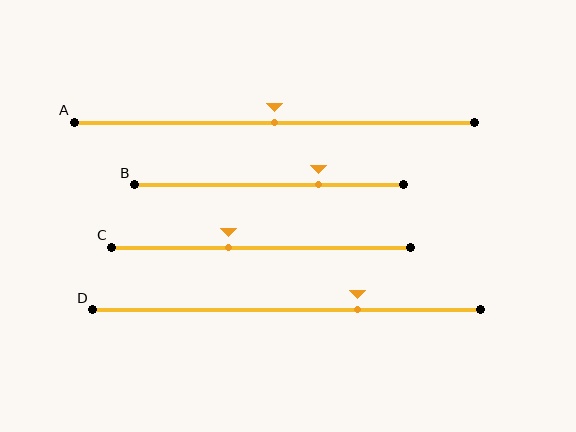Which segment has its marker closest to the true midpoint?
Segment A has its marker closest to the true midpoint.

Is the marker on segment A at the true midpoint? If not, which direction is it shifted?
Yes, the marker on segment A is at the true midpoint.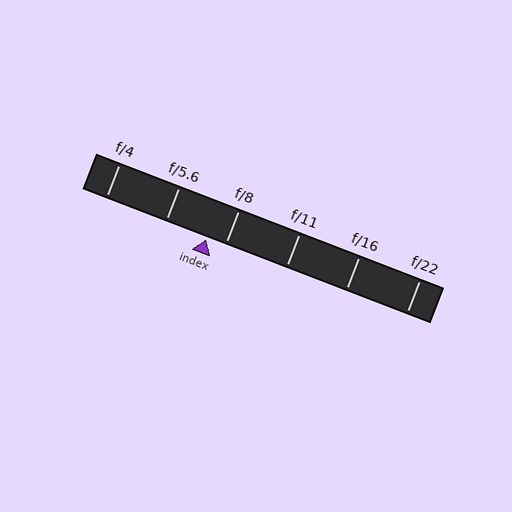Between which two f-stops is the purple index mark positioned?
The index mark is between f/5.6 and f/8.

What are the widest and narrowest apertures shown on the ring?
The widest aperture shown is f/4 and the narrowest is f/22.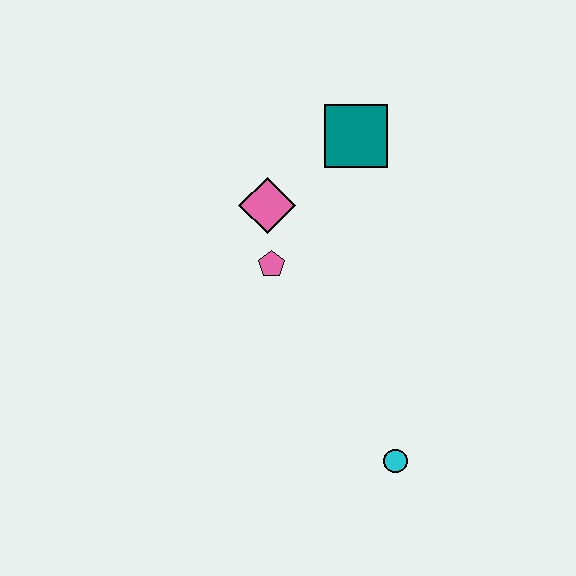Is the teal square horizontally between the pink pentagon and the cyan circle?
Yes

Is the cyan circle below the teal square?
Yes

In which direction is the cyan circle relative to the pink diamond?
The cyan circle is below the pink diamond.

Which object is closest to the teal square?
The pink diamond is closest to the teal square.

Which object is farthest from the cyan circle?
The teal square is farthest from the cyan circle.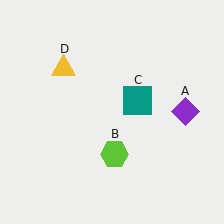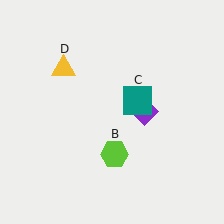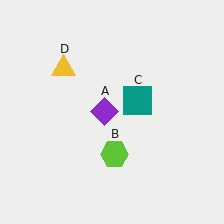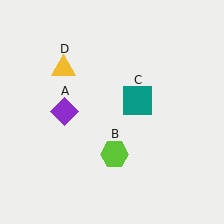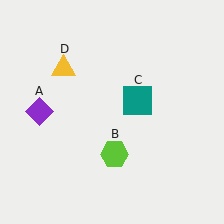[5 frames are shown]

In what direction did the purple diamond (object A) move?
The purple diamond (object A) moved left.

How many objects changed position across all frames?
1 object changed position: purple diamond (object A).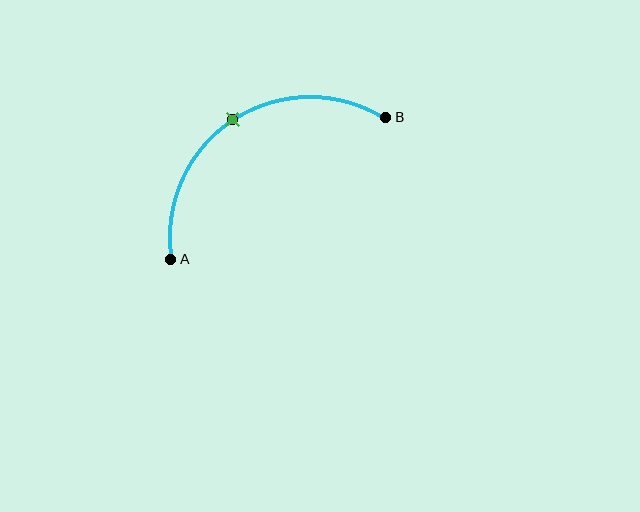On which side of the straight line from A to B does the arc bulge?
The arc bulges above the straight line connecting A and B.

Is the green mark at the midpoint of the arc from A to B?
Yes. The green mark lies on the arc at equal arc-length from both A and B — it is the arc midpoint.